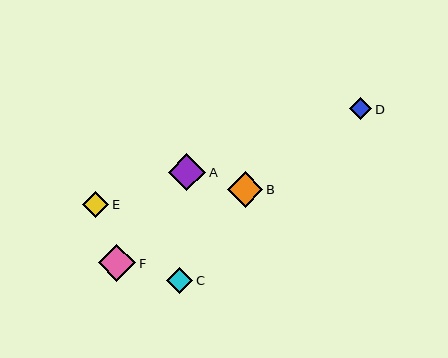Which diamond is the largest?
Diamond F is the largest with a size of approximately 37 pixels.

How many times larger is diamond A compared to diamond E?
Diamond A is approximately 1.4 times the size of diamond E.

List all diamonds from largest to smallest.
From largest to smallest: F, A, B, C, E, D.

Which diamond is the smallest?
Diamond D is the smallest with a size of approximately 22 pixels.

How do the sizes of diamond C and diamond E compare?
Diamond C and diamond E are approximately the same size.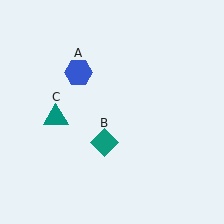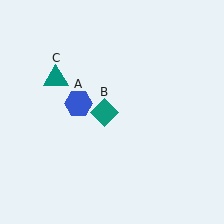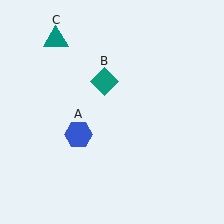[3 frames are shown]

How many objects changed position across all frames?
3 objects changed position: blue hexagon (object A), teal diamond (object B), teal triangle (object C).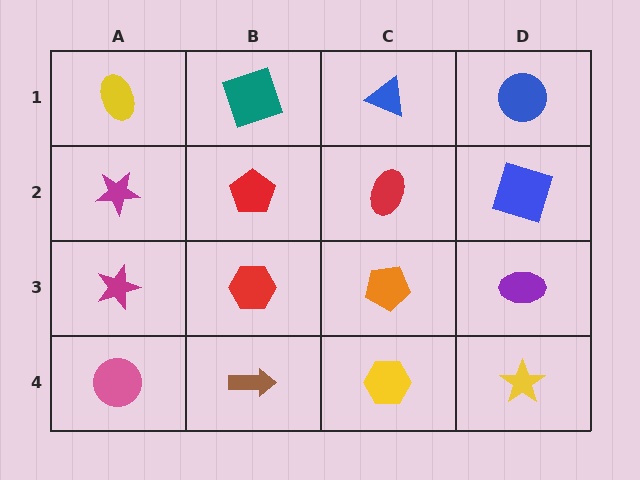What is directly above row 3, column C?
A red ellipse.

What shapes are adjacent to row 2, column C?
A blue triangle (row 1, column C), an orange pentagon (row 3, column C), a red pentagon (row 2, column B), a blue square (row 2, column D).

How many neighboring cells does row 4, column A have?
2.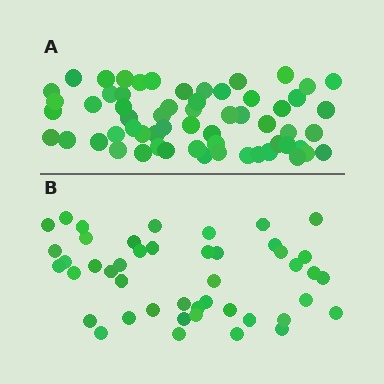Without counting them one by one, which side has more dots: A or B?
Region A (the top region) has more dots.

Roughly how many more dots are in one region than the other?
Region A has approximately 15 more dots than region B.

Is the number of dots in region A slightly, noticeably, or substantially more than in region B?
Region A has noticeably more, but not dramatically so. The ratio is roughly 1.3 to 1.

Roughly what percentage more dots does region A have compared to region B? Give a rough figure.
About 35% more.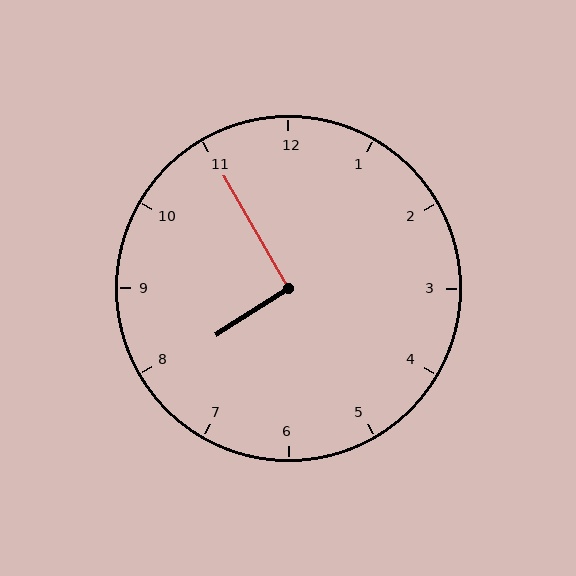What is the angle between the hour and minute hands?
Approximately 92 degrees.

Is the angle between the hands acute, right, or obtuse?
It is right.